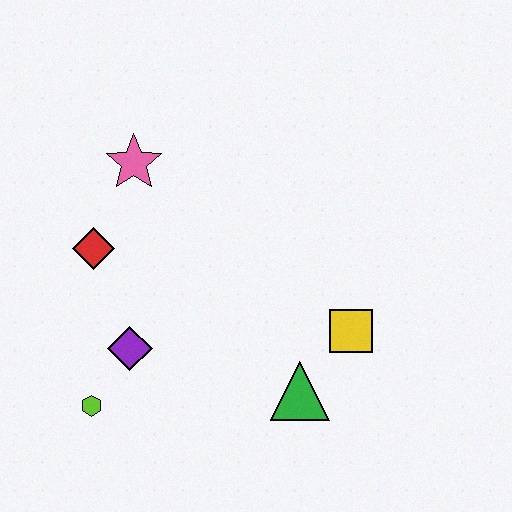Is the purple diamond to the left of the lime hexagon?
No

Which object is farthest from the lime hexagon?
The yellow square is farthest from the lime hexagon.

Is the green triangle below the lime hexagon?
No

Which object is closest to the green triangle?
The yellow square is closest to the green triangle.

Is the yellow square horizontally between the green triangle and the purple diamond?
No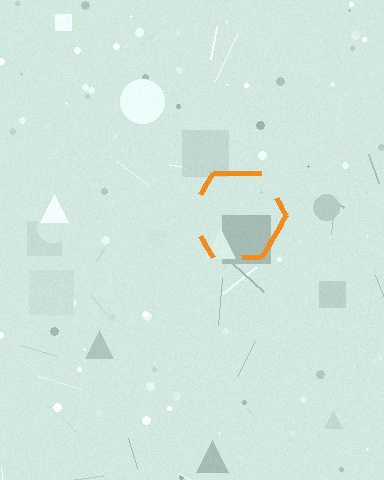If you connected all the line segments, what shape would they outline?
They would outline a hexagon.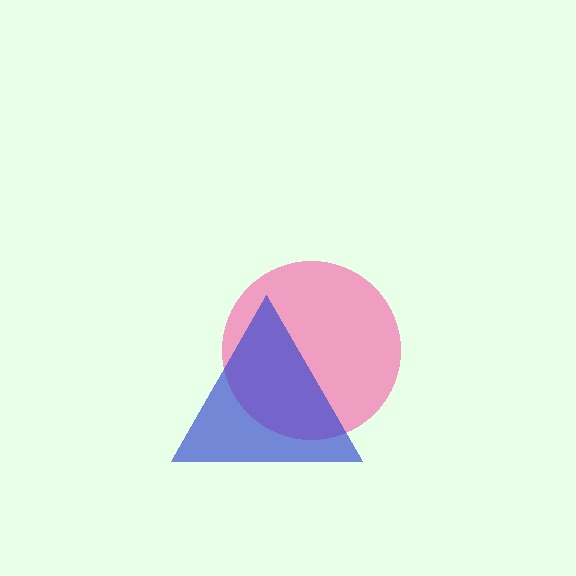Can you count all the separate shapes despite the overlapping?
Yes, there are 2 separate shapes.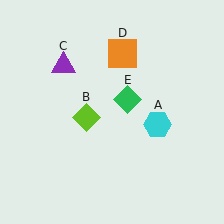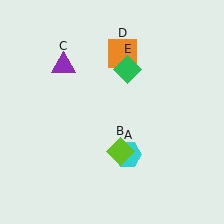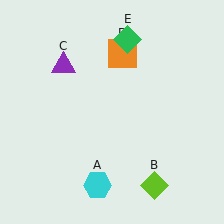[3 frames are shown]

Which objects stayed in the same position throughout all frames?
Purple triangle (object C) and orange square (object D) remained stationary.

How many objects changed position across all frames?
3 objects changed position: cyan hexagon (object A), lime diamond (object B), green diamond (object E).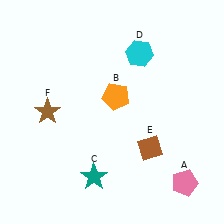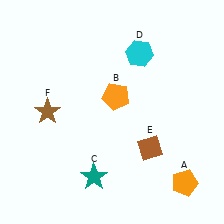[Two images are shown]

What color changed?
The pentagon (A) changed from pink in Image 1 to orange in Image 2.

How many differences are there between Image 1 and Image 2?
There is 1 difference between the two images.